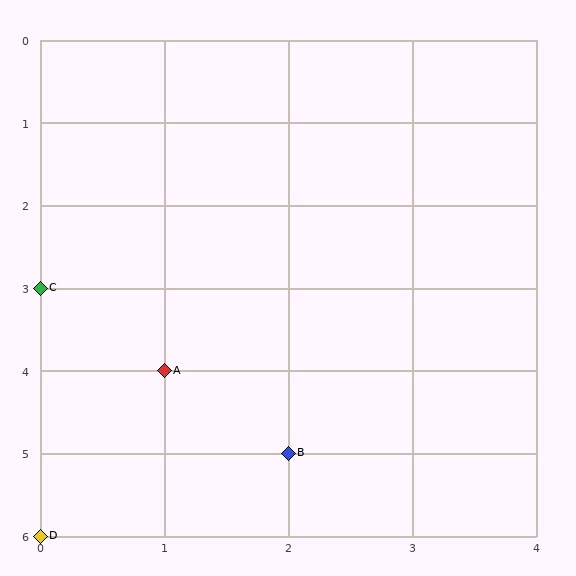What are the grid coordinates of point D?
Point D is at grid coordinates (0, 6).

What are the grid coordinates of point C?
Point C is at grid coordinates (0, 3).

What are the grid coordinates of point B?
Point B is at grid coordinates (2, 5).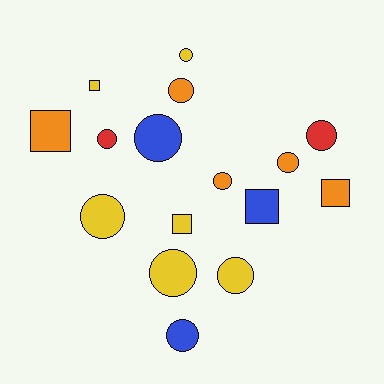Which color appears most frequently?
Yellow, with 6 objects.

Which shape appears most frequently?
Circle, with 11 objects.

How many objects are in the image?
There are 16 objects.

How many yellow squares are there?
There are 2 yellow squares.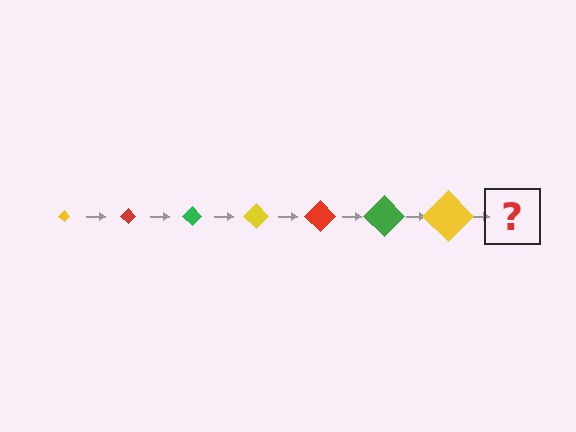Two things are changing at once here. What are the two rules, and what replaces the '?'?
The two rules are that the diamond grows larger each step and the color cycles through yellow, red, and green. The '?' should be a red diamond, larger than the previous one.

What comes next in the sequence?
The next element should be a red diamond, larger than the previous one.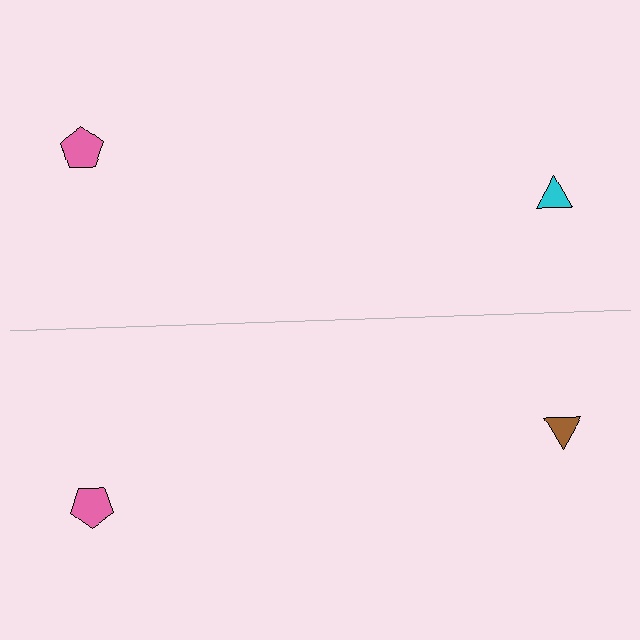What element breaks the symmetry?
The brown triangle on the bottom side breaks the symmetry — its mirror counterpart is cyan.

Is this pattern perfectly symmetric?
No, the pattern is not perfectly symmetric. The brown triangle on the bottom side breaks the symmetry — its mirror counterpart is cyan.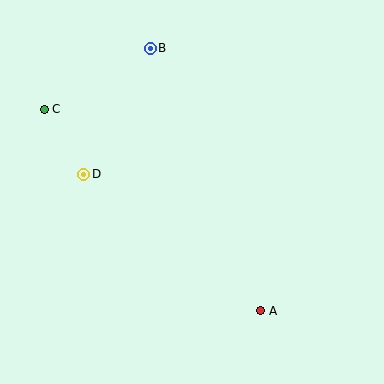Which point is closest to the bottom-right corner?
Point A is closest to the bottom-right corner.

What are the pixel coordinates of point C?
Point C is at (44, 109).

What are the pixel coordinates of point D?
Point D is at (84, 174).